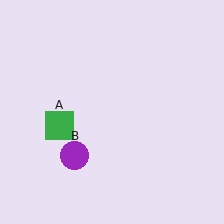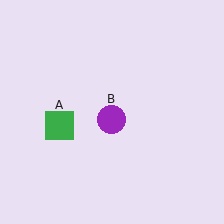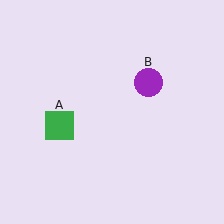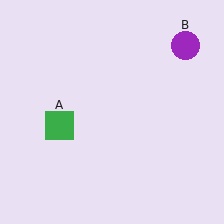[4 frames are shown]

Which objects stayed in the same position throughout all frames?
Green square (object A) remained stationary.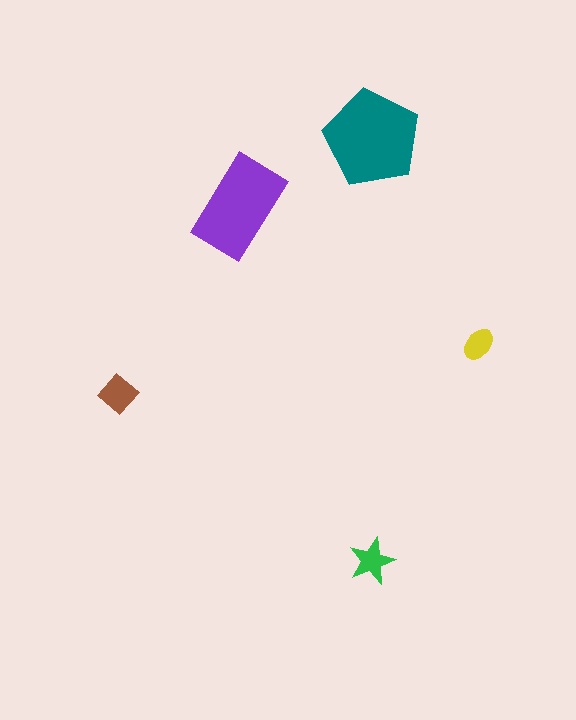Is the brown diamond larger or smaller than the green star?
Larger.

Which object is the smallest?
The yellow ellipse.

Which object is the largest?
The teal pentagon.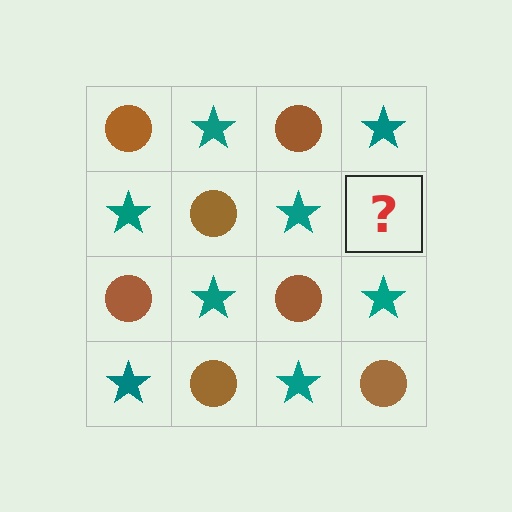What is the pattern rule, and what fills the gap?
The rule is that it alternates brown circle and teal star in a checkerboard pattern. The gap should be filled with a brown circle.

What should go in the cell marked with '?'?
The missing cell should contain a brown circle.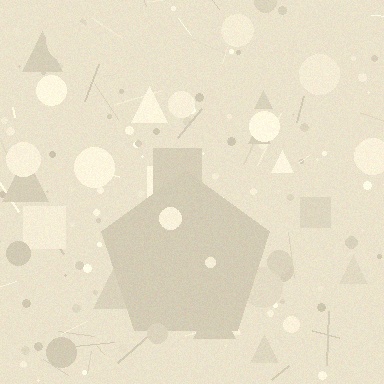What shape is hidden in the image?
A pentagon is hidden in the image.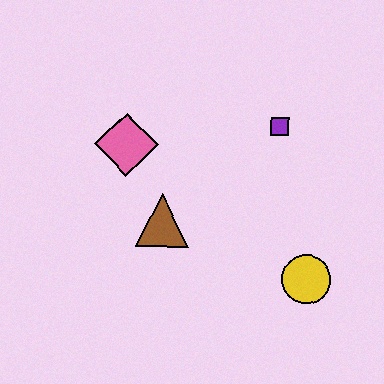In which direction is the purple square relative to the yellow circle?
The purple square is above the yellow circle.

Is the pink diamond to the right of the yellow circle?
No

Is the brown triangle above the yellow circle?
Yes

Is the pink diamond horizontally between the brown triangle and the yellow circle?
No